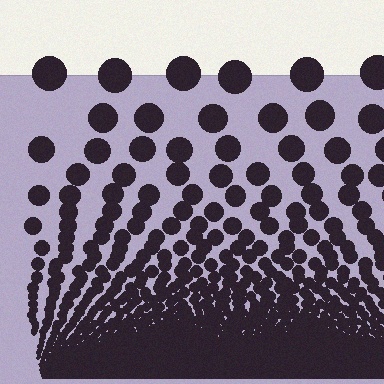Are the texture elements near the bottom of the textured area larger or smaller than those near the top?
Smaller. The gradient is inverted — elements near the bottom are smaller and denser.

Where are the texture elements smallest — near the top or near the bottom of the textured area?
Near the bottom.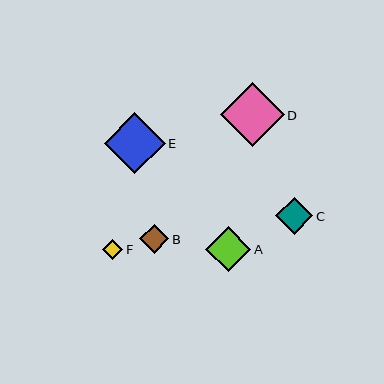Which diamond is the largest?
Diamond D is the largest with a size of approximately 64 pixels.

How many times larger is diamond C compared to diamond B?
Diamond C is approximately 1.3 times the size of diamond B.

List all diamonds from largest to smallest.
From largest to smallest: D, E, A, C, B, F.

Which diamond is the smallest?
Diamond F is the smallest with a size of approximately 20 pixels.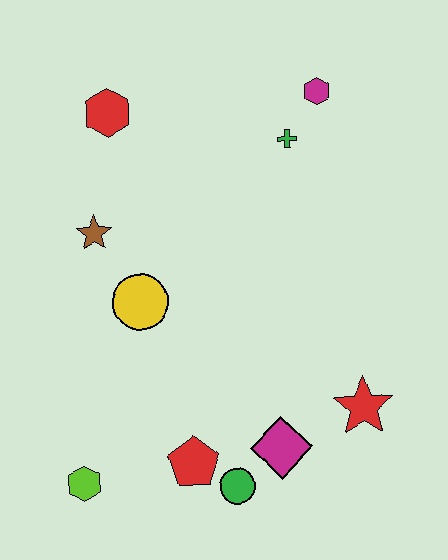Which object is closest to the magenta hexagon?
The green cross is closest to the magenta hexagon.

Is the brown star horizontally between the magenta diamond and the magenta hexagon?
No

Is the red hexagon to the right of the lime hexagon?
Yes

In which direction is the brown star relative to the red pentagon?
The brown star is above the red pentagon.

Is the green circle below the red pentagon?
Yes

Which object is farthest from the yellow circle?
The magenta hexagon is farthest from the yellow circle.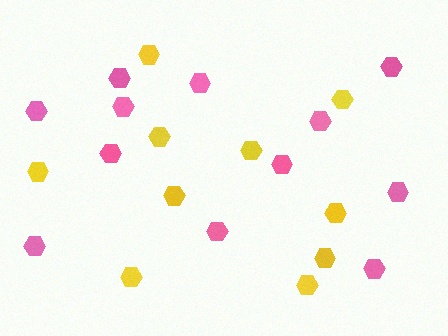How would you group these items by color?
There are 2 groups: one group of yellow hexagons (10) and one group of pink hexagons (12).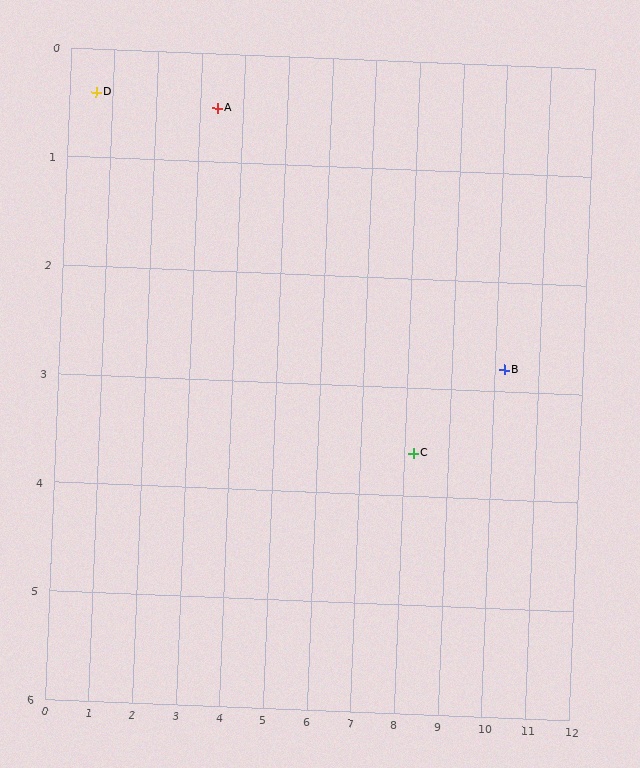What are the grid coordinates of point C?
Point C is at approximately (8.2, 3.6).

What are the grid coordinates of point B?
Point B is at approximately (10.2, 2.8).